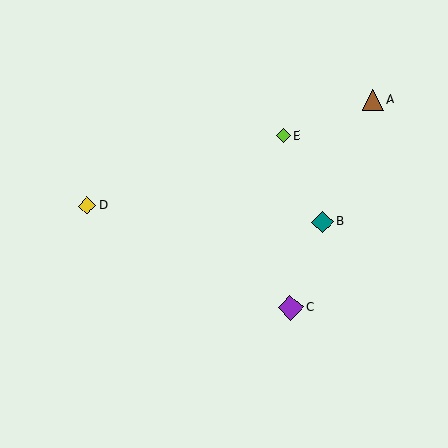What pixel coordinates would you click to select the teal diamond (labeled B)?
Click at (322, 222) to select the teal diamond B.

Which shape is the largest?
The purple diamond (labeled C) is the largest.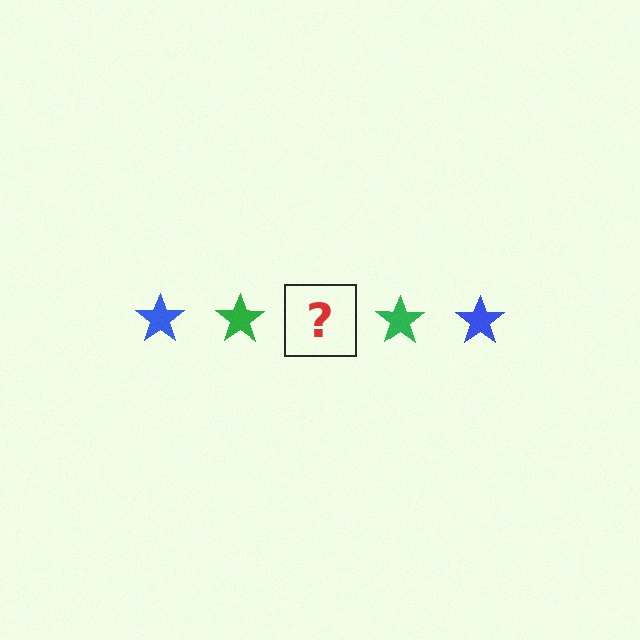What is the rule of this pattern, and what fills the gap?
The rule is that the pattern cycles through blue, green stars. The gap should be filled with a blue star.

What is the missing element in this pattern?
The missing element is a blue star.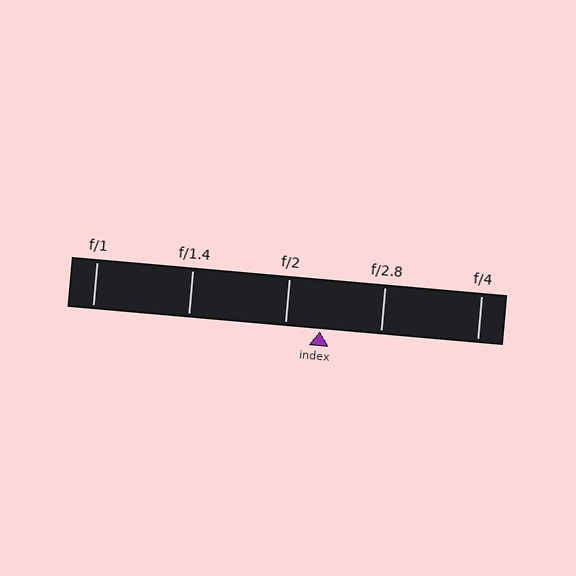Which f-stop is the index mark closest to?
The index mark is closest to f/2.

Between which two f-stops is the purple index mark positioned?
The index mark is between f/2 and f/2.8.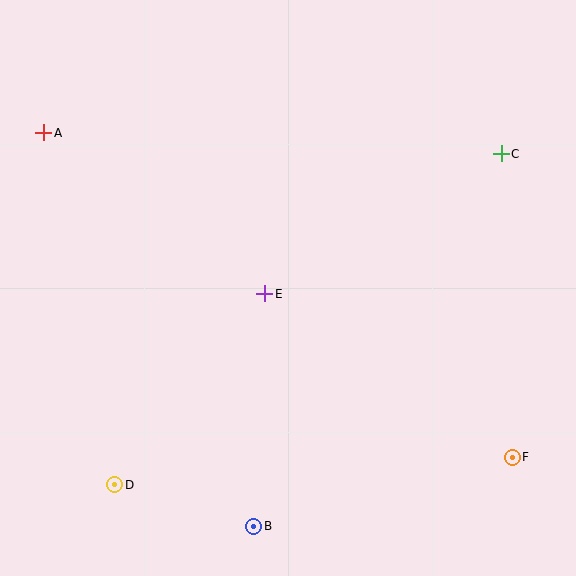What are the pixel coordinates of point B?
Point B is at (254, 526).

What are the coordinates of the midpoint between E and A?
The midpoint between E and A is at (154, 213).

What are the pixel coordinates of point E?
Point E is at (265, 294).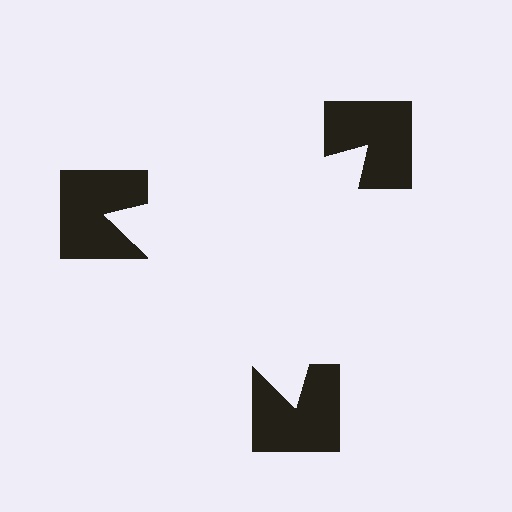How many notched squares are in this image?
There are 3 — one at each vertex of the illusory triangle.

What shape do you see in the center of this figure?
An illusory triangle — its edges are inferred from the aligned wedge cuts in the notched squares, not physically drawn.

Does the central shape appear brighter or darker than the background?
It typically appears slightly brighter than the background, even though no actual brightness change is drawn.